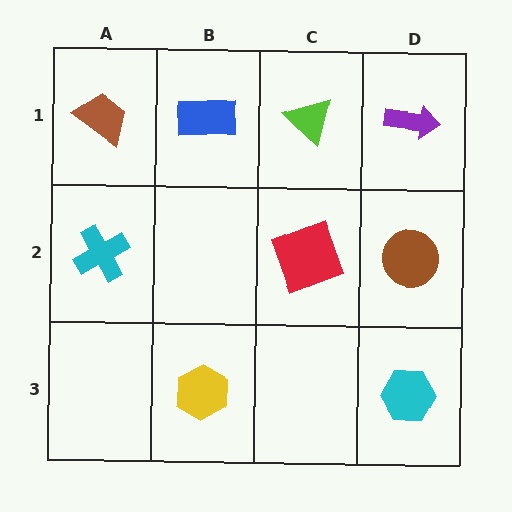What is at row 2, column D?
A brown circle.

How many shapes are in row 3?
2 shapes.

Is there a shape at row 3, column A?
No, that cell is empty.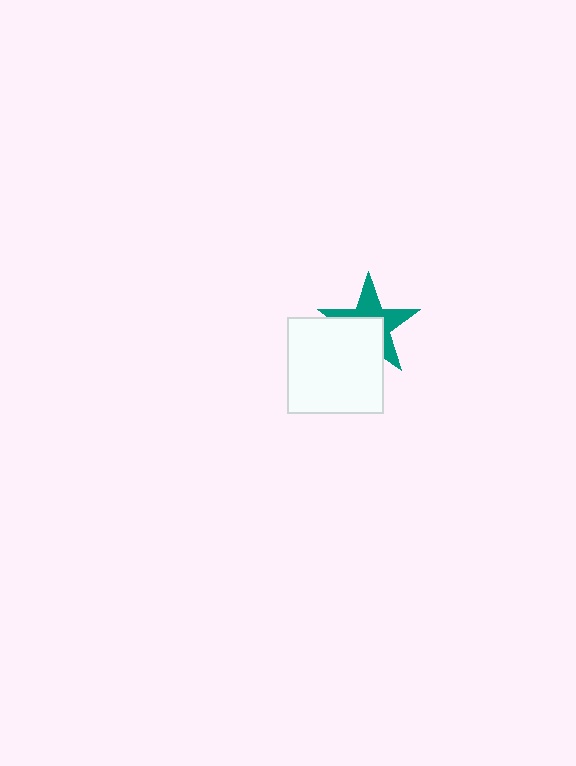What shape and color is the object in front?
The object in front is a white square.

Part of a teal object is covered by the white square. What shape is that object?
It is a star.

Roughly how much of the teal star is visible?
About half of it is visible (roughly 54%).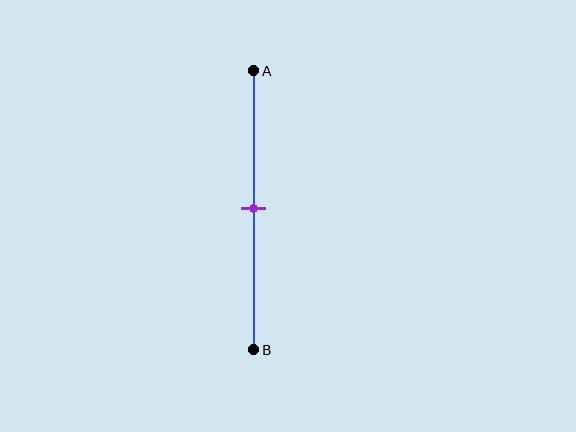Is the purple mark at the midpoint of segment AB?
Yes, the mark is approximately at the midpoint.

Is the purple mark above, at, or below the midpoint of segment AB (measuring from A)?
The purple mark is approximately at the midpoint of segment AB.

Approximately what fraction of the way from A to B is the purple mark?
The purple mark is approximately 50% of the way from A to B.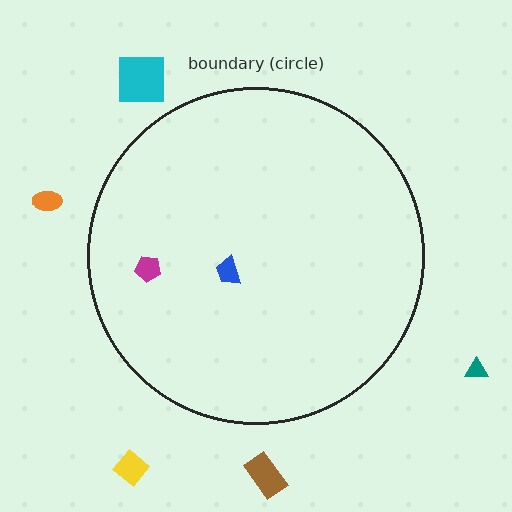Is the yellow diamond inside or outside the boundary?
Outside.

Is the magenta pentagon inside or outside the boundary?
Inside.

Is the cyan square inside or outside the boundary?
Outside.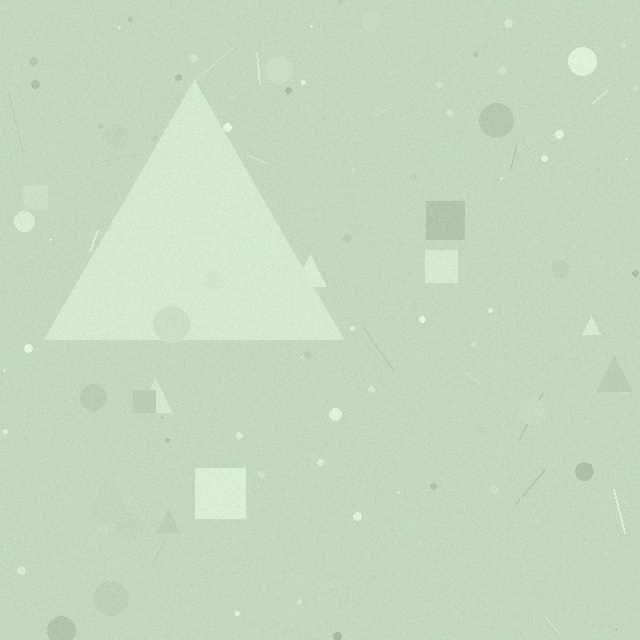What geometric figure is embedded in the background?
A triangle is embedded in the background.